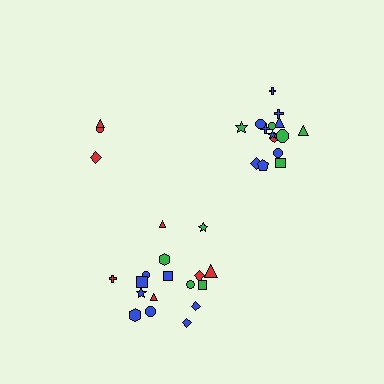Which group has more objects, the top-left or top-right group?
The top-right group.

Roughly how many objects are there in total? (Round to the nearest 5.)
Roughly 35 objects in total.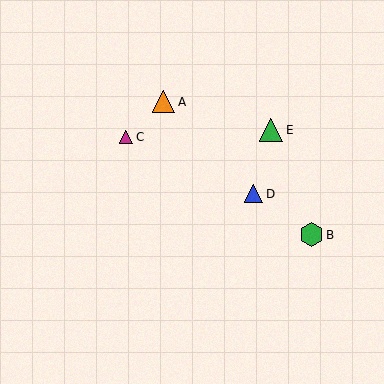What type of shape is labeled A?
Shape A is an orange triangle.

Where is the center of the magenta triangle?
The center of the magenta triangle is at (126, 137).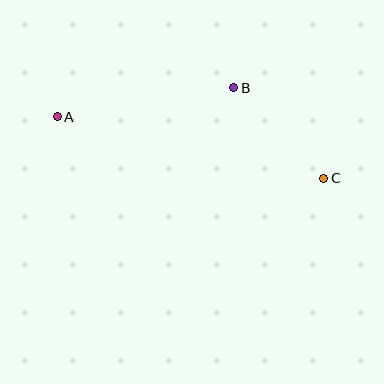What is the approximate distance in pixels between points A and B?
The distance between A and B is approximately 179 pixels.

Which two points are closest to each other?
Points B and C are closest to each other.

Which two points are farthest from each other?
Points A and C are farthest from each other.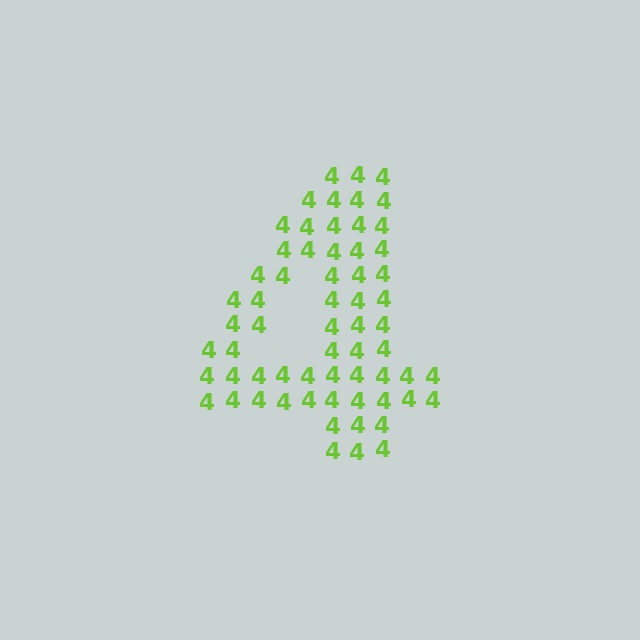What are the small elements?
The small elements are digit 4's.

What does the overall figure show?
The overall figure shows the digit 4.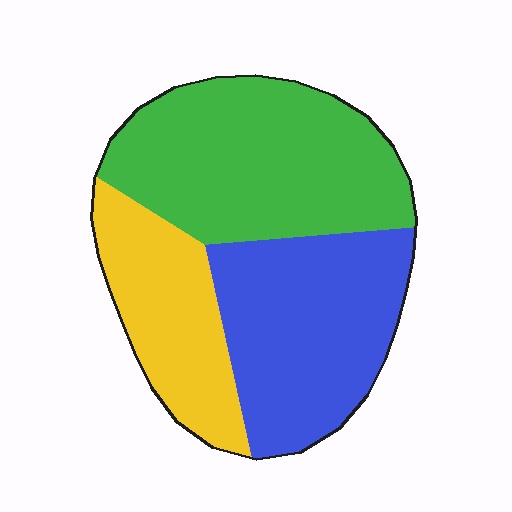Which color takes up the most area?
Green, at roughly 40%.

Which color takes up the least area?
Yellow, at roughly 25%.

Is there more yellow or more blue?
Blue.